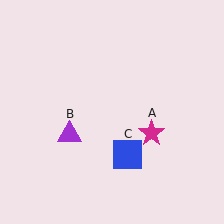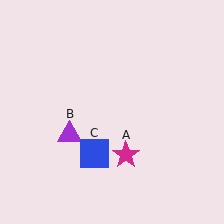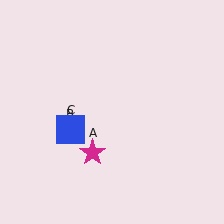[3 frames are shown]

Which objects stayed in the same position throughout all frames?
Purple triangle (object B) remained stationary.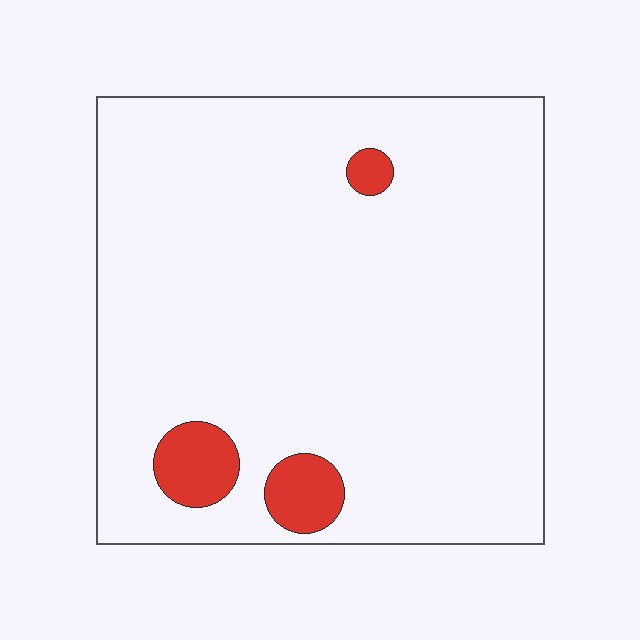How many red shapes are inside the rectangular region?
3.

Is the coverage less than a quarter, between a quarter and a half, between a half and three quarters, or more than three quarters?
Less than a quarter.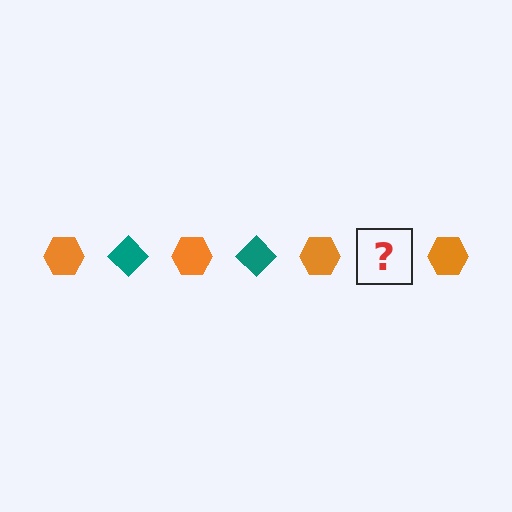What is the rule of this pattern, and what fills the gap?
The rule is that the pattern alternates between orange hexagon and teal diamond. The gap should be filled with a teal diamond.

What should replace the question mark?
The question mark should be replaced with a teal diamond.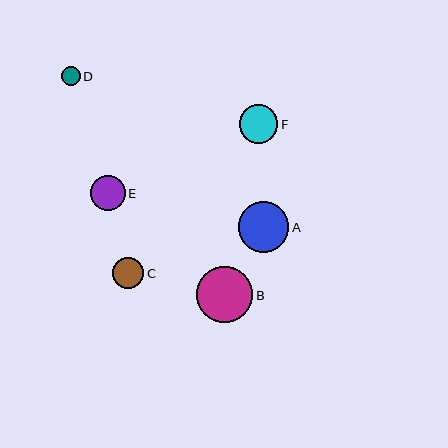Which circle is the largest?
Circle B is the largest with a size of approximately 56 pixels.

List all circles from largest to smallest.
From largest to smallest: B, A, F, E, C, D.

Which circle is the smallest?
Circle D is the smallest with a size of approximately 19 pixels.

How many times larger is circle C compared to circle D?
Circle C is approximately 1.7 times the size of circle D.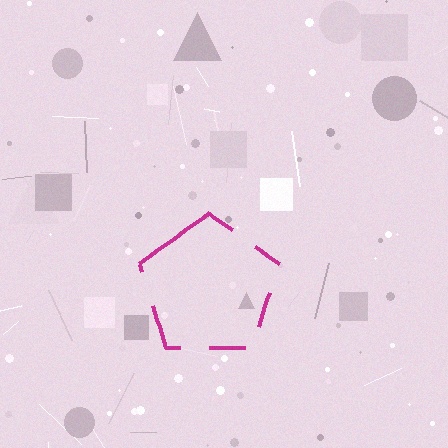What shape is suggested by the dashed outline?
The dashed outline suggests a pentagon.